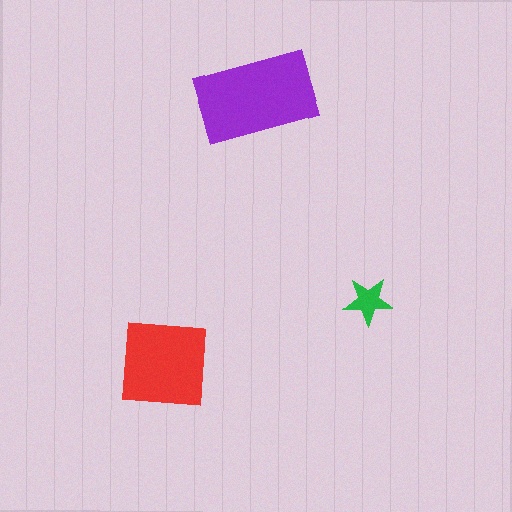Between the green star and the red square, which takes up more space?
The red square.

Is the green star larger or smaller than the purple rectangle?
Smaller.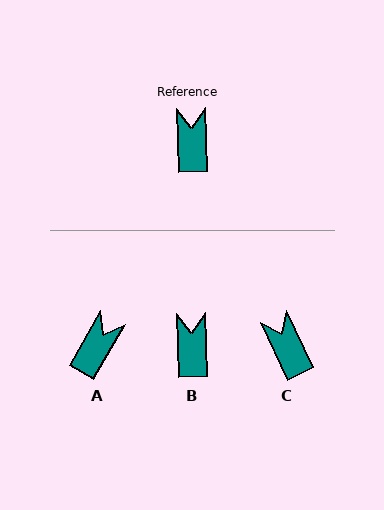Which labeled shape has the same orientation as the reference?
B.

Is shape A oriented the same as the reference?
No, it is off by about 32 degrees.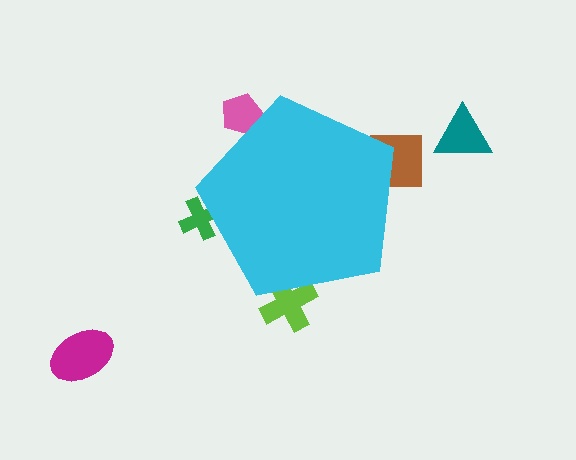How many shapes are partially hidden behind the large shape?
4 shapes are partially hidden.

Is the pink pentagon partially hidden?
Yes, the pink pentagon is partially hidden behind the cyan pentagon.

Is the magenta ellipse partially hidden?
No, the magenta ellipse is fully visible.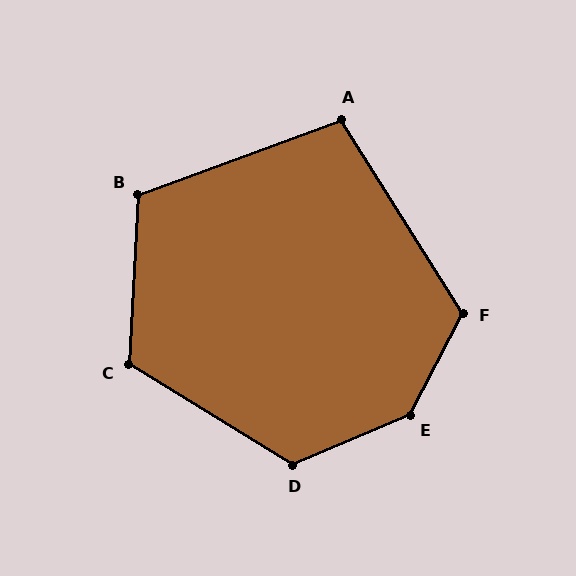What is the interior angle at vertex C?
Approximately 118 degrees (obtuse).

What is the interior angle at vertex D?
Approximately 126 degrees (obtuse).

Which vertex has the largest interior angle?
E, at approximately 140 degrees.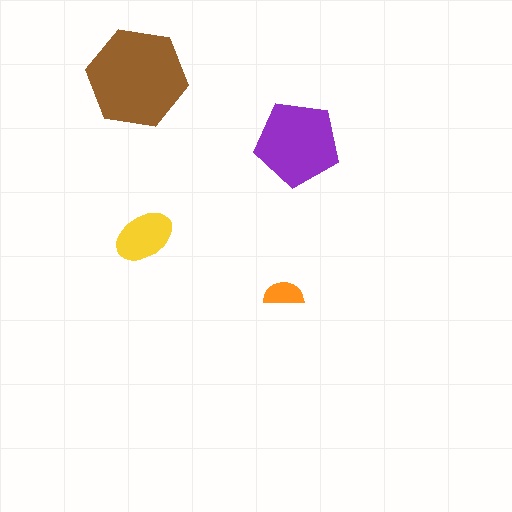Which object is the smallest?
The orange semicircle.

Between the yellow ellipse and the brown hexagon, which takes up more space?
The brown hexagon.